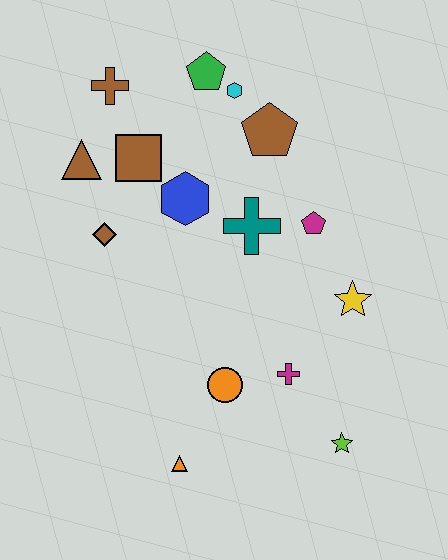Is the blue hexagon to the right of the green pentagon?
No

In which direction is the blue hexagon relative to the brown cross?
The blue hexagon is below the brown cross.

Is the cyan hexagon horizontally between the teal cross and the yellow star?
No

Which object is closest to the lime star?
The magenta cross is closest to the lime star.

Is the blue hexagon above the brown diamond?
Yes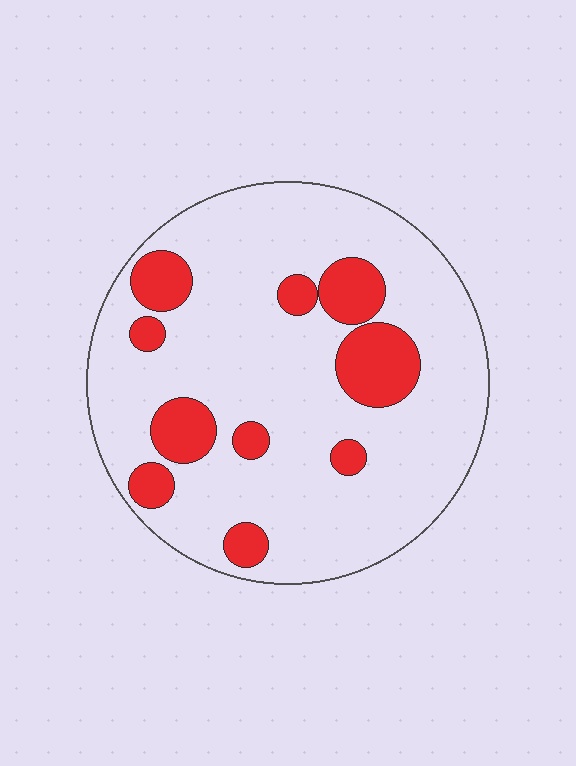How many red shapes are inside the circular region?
10.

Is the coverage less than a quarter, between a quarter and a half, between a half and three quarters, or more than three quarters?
Less than a quarter.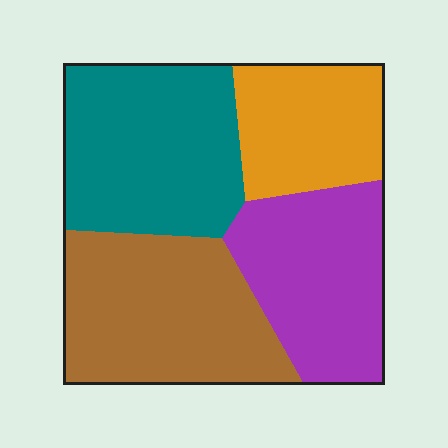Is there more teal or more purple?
Teal.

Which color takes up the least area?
Orange, at roughly 20%.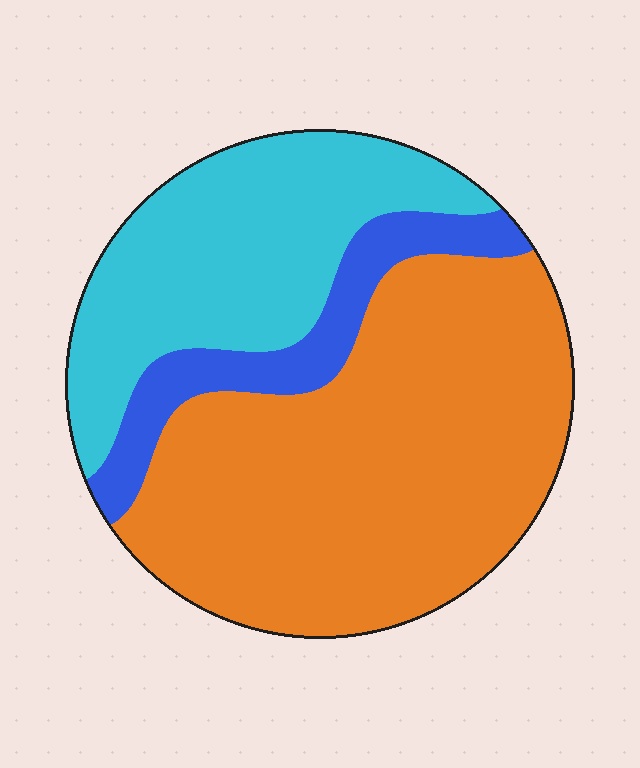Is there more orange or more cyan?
Orange.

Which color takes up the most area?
Orange, at roughly 55%.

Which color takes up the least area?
Blue, at roughly 15%.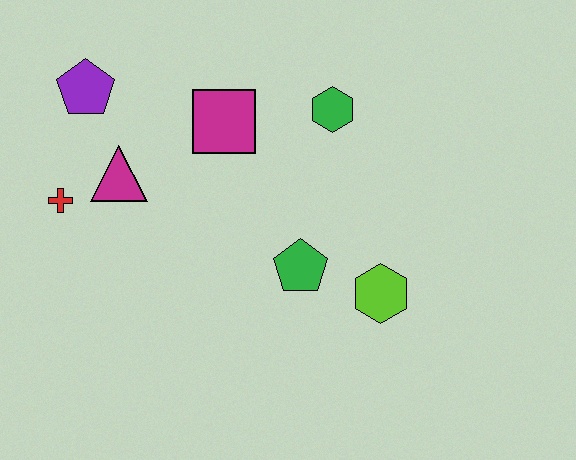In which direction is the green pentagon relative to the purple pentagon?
The green pentagon is to the right of the purple pentagon.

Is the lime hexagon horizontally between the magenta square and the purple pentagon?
No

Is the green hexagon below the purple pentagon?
Yes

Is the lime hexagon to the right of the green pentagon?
Yes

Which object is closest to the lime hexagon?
The green pentagon is closest to the lime hexagon.